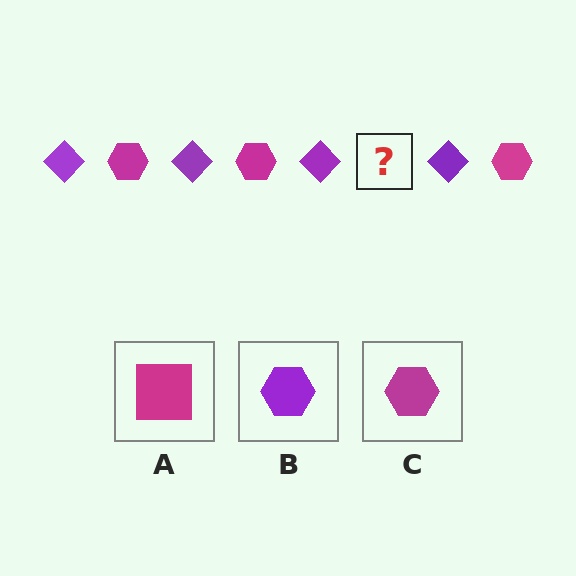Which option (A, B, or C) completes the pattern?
C.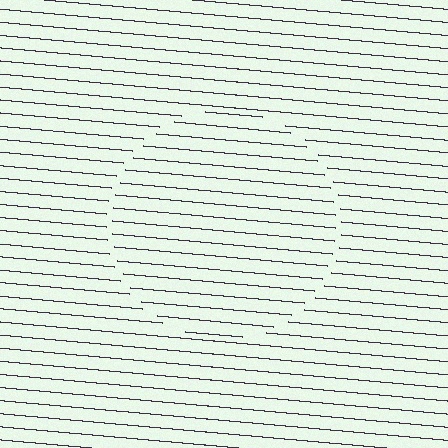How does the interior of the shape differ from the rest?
The interior of the shape contains the same grating, shifted by half a period — the contour is defined by the phase discontinuity where line-ends from the inner and outer gratings abut.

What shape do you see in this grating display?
An illusory circle. The interior of the shape contains the same grating, shifted by half a period — the contour is defined by the phase discontinuity where line-ends from the inner and outer gratings abut.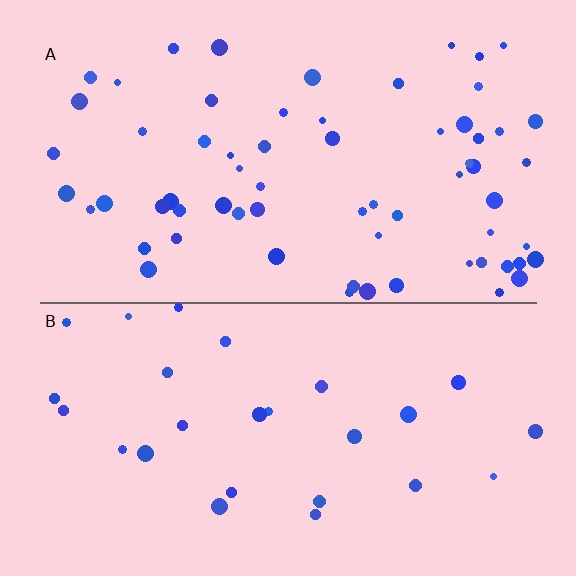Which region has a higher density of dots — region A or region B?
A (the top).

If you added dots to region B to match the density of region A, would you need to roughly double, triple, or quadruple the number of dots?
Approximately double.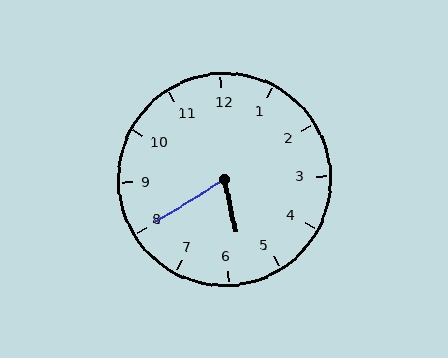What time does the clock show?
5:40.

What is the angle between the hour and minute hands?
Approximately 70 degrees.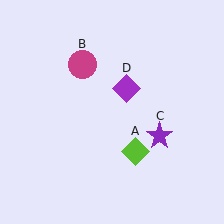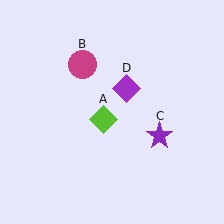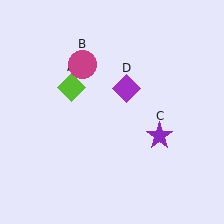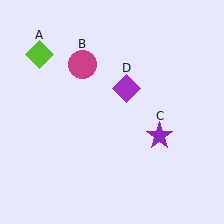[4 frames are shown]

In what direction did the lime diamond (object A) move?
The lime diamond (object A) moved up and to the left.